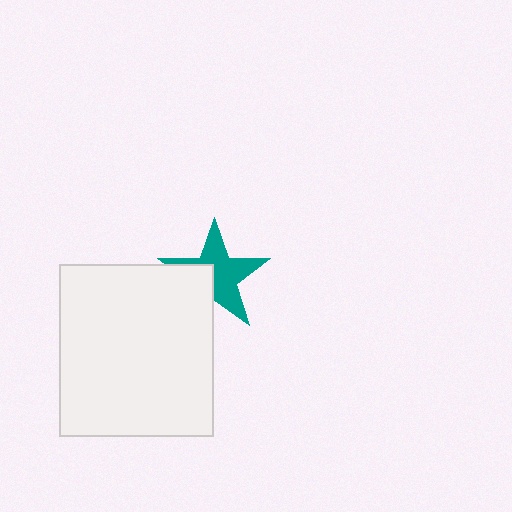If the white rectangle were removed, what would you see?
You would see the complete teal star.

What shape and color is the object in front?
The object in front is a white rectangle.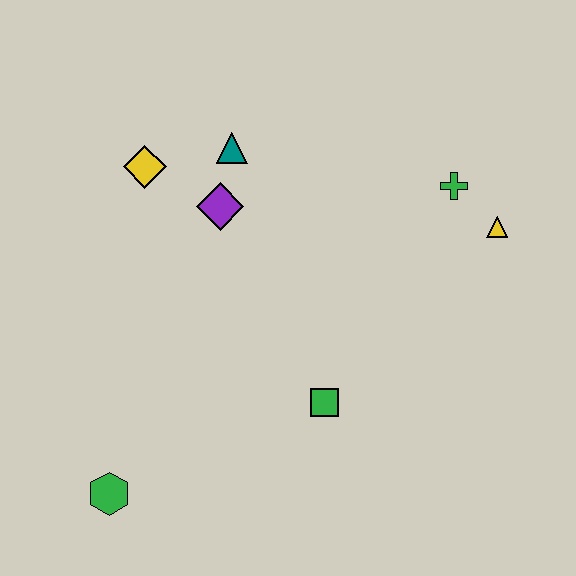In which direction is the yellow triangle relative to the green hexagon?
The yellow triangle is to the right of the green hexagon.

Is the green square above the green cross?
No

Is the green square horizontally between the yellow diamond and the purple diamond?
No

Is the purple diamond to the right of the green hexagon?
Yes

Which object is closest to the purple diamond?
The teal triangle is closest to the purple diamond.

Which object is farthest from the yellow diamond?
The yellow triangle is farthest from the yellow diamond.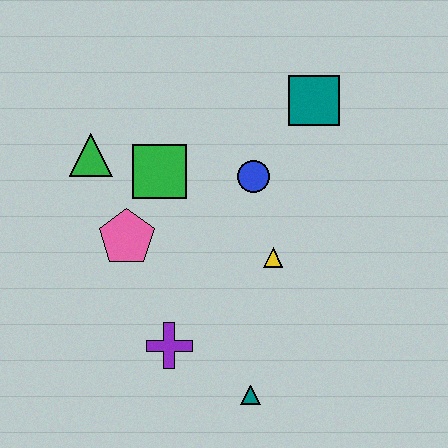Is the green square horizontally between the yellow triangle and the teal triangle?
No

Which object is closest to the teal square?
The blue circle is closest to the teal square.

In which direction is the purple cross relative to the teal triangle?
The purple cross is to the left of the teal triangle.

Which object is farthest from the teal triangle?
The teal square is farthest from the teal triangle.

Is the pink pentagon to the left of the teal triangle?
Yes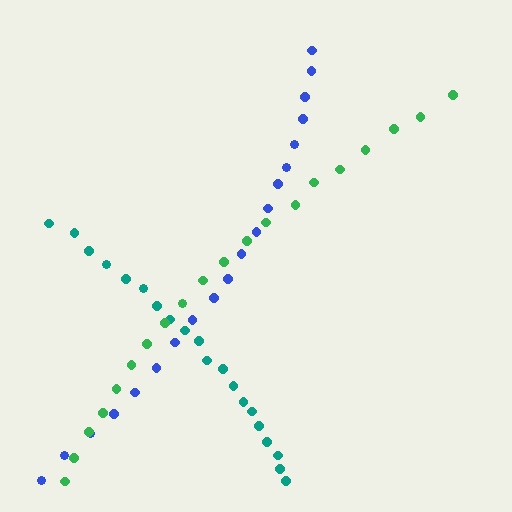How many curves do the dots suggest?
There are 3 distinct paths.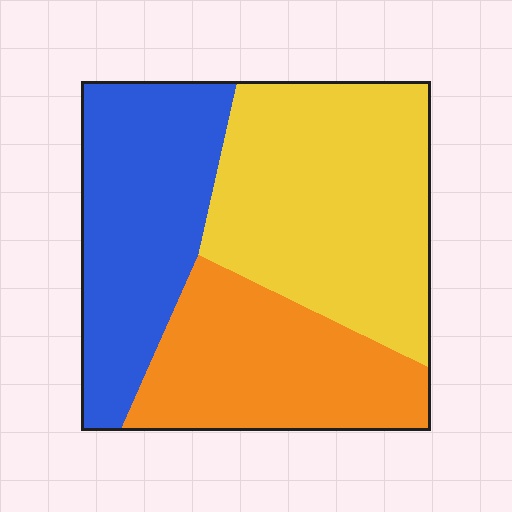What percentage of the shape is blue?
Blue takes up about one third (1/3) of the shape.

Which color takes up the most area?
Yellow, at roughly 40%.